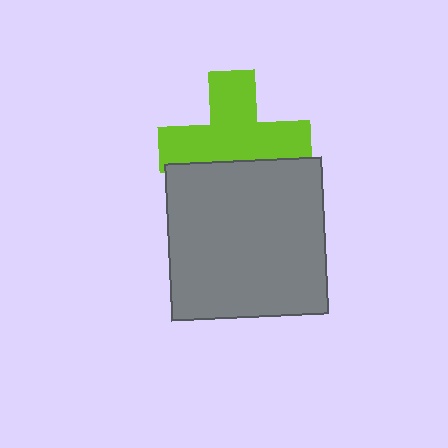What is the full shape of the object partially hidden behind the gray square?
The partially hidden object is a lime cross.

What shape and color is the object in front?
The object in front is a gray square.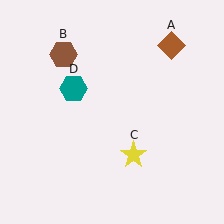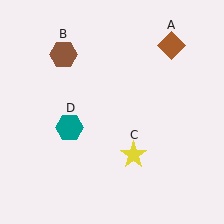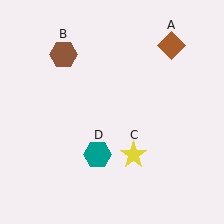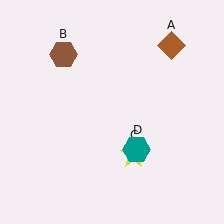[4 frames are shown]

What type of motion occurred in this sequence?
The teal hexagon (object D) rotated counterclockwise around the center of the scene.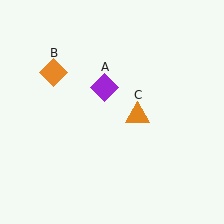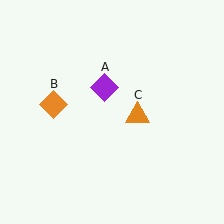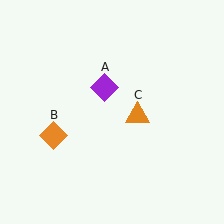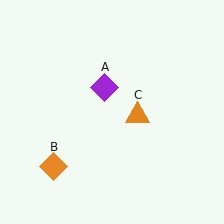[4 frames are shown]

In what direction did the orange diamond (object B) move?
The orange diamond (object B) moved down.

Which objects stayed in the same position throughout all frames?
Purple diamond (object A) and orange triangle (object C) remained stationary.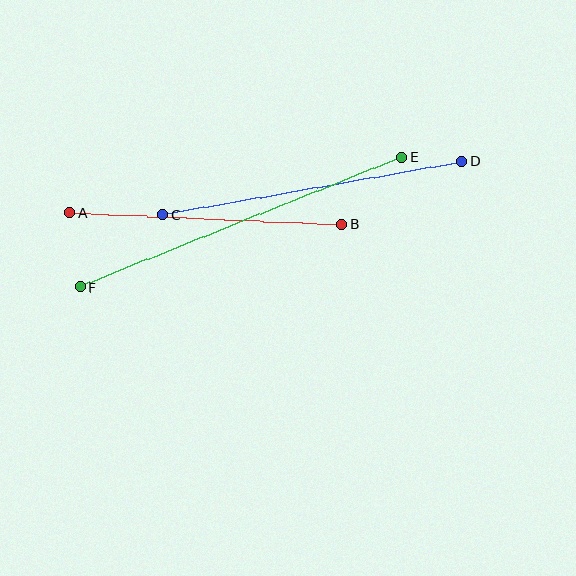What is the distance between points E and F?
The distance is approximately 347 pixels.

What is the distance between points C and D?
The distance is approximately 303 pixels.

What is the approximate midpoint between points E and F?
The midpoint is at approximately (241, 222) pixels.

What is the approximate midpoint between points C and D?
The midpoint is at approximately (313, 188) pixels.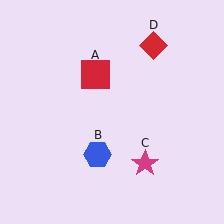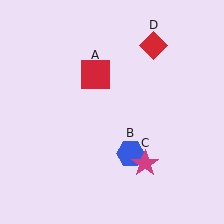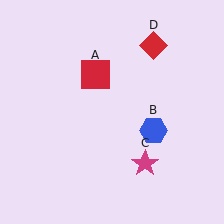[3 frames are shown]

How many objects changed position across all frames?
1 object changed position: blue hexagon (object B).